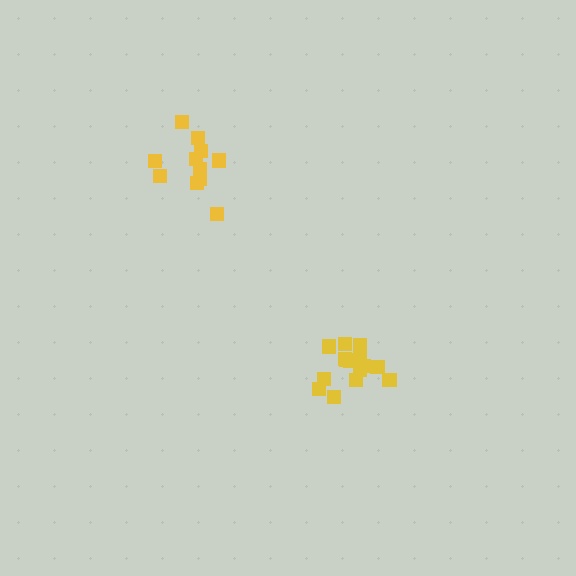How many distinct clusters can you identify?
There are 2 distinct clusters.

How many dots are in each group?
Group 1: 15 dots, Group 2: 11 dots (26 total).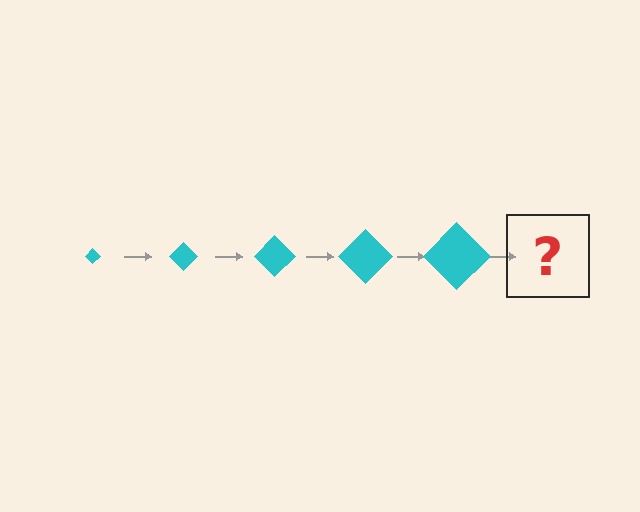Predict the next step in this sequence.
The next step is a cyan diamond, larger than the previous one.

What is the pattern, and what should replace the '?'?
The pattern is that the diamond gets progressively larger each step. The '?' should be a cyan diamond, larger than the previous one.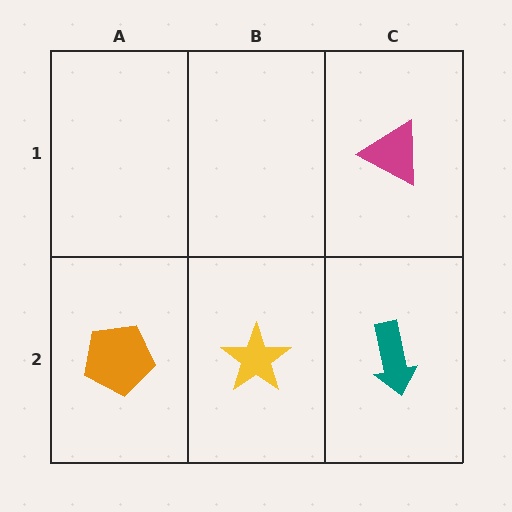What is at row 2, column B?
A yellow star.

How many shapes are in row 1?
1 shape.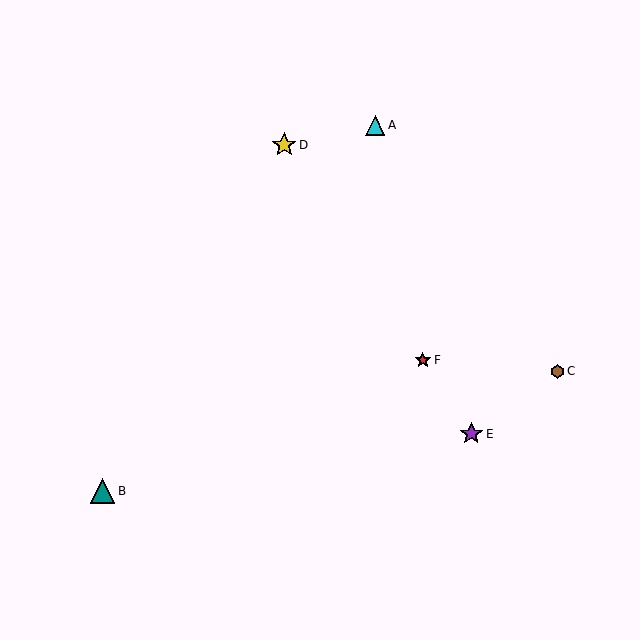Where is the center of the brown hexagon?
The center of the brown hexagon is at (558, 371).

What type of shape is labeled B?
Shape B is a teal triangle.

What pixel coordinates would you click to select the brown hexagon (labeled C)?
Click at (558, 371) to select the brown hexagon C.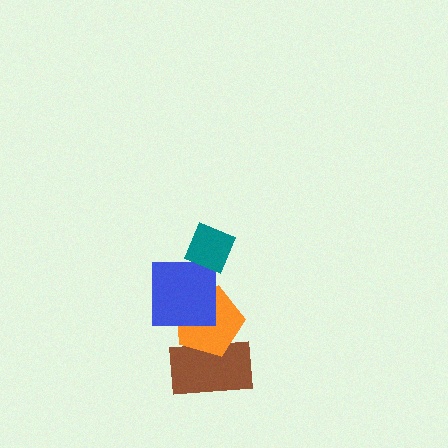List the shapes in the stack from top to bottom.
From top to bottom: the teal diamond, the blue square, the orange pentagon, the brown rectangle.